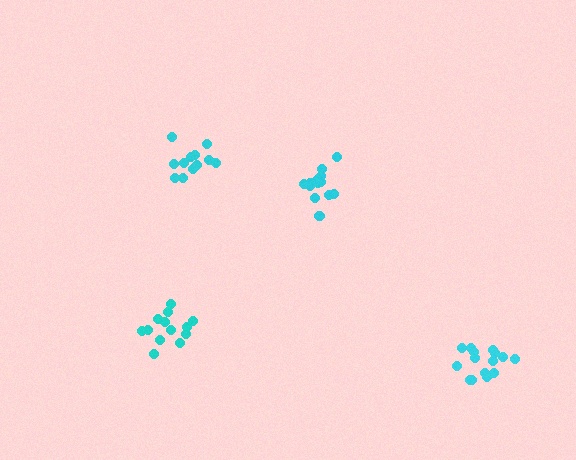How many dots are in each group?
Group 1: 15 dots, Group 2: 13 dots, Group 3: 12 dots, Group 4: 13 dots (53 total).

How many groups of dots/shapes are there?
There are 4 groups.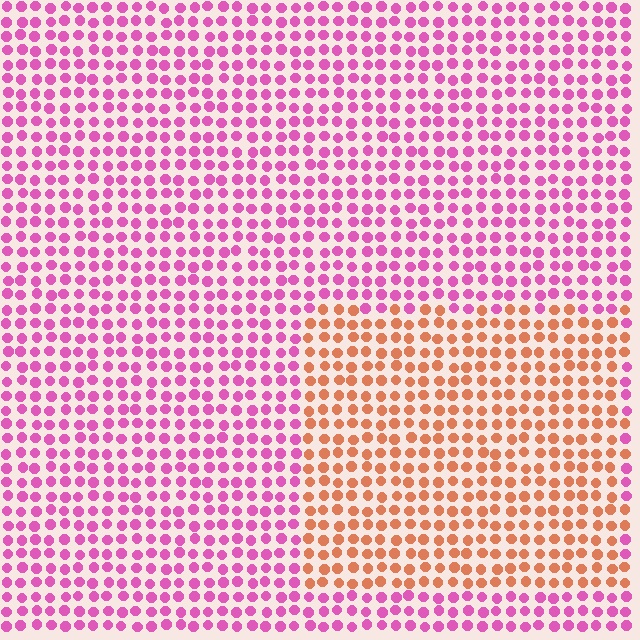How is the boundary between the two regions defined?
The boundary is defined purely by a slight shift in hue (about 59 degrees). Spacing, size, and orientation are identical on both sides.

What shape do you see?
I see a rectangle.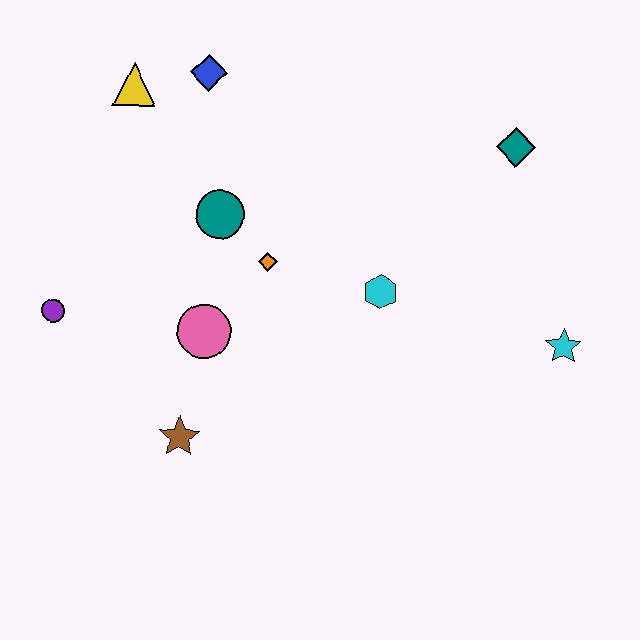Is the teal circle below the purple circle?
No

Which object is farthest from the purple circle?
The cyan star is farthest from the purple circle.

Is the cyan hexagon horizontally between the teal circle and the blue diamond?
No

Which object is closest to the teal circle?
The orange diamond is closest to the teal circle.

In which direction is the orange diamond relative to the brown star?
The orange diamond is above the brown star.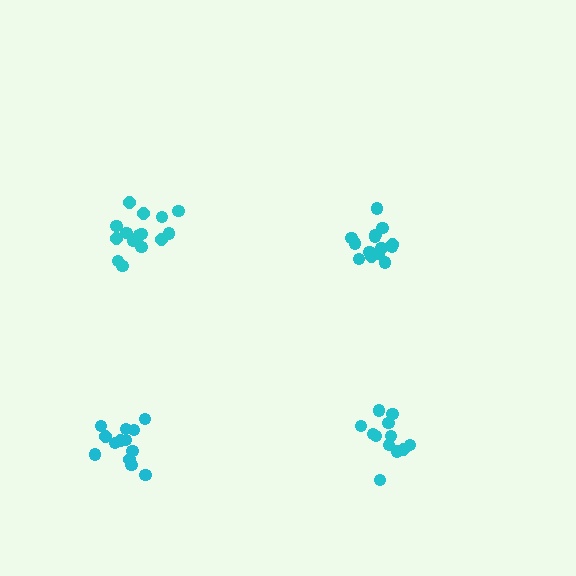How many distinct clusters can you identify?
There are 4 distinct clusters.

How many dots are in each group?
Group 1: 13 dots, Group 2: 15 dots, Group 3: 12 dots, Group 4: 14 dots (54 total).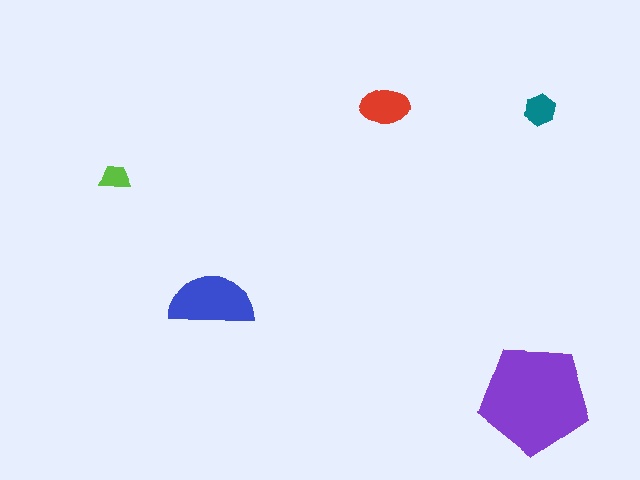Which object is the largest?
The purple pentagon.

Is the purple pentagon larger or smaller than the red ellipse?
Larger.